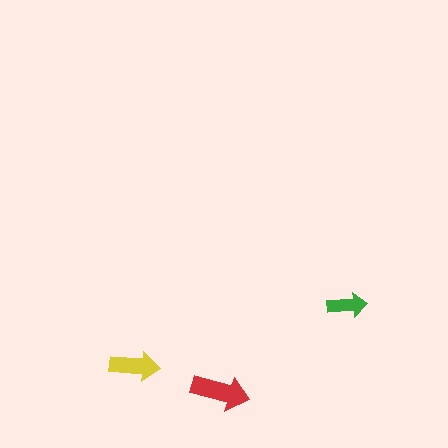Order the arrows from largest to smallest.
the red one, the yellow one, the green one.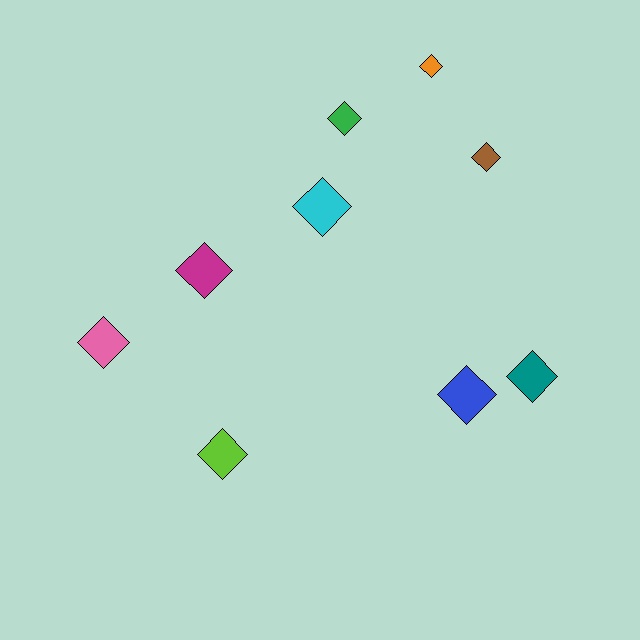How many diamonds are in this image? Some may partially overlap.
There are 9 diamonds.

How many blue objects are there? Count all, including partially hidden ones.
There is 1 blue object.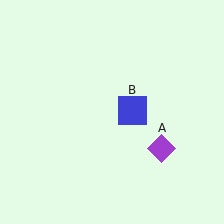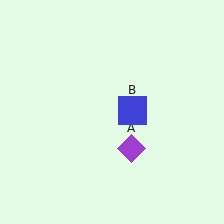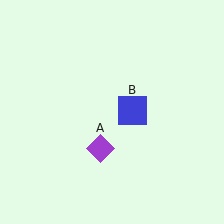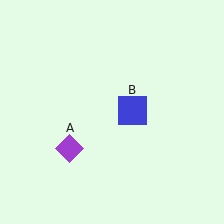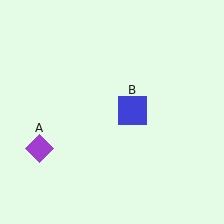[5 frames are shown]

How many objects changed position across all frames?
1 object changed position: purple diamond (object A).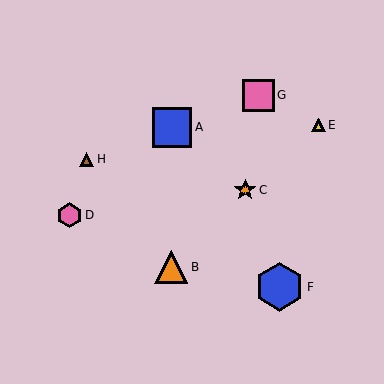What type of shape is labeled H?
Shape H is a brown triangle.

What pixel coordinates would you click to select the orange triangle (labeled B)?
Click at (171, 267) to select the orange triangle B.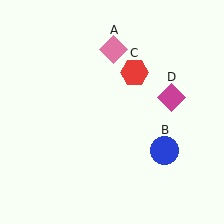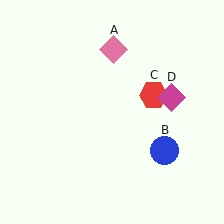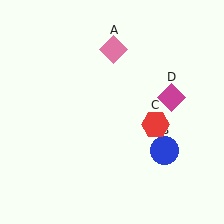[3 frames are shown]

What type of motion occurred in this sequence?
The red hexagon (object C) rotated clockwise around the center of the scene.